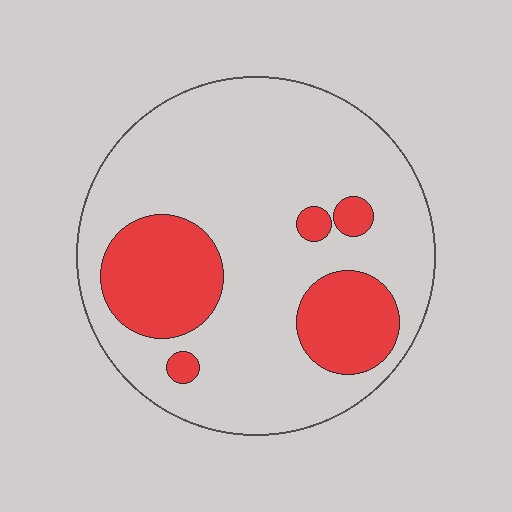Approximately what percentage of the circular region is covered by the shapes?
Approximately 25%.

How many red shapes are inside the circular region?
5.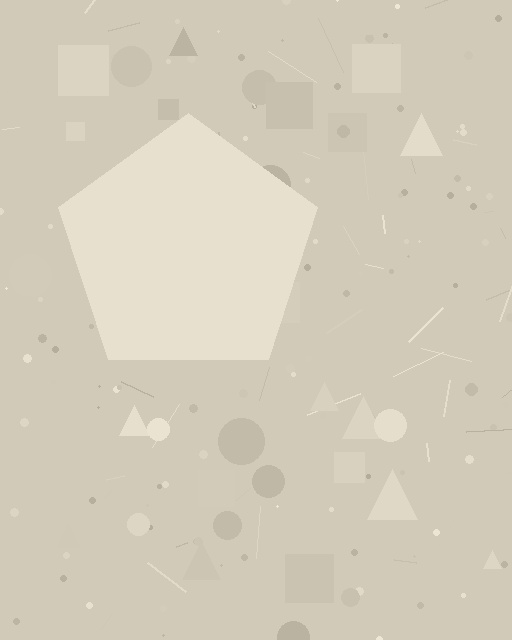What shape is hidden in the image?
A pentagon is hidden in the image.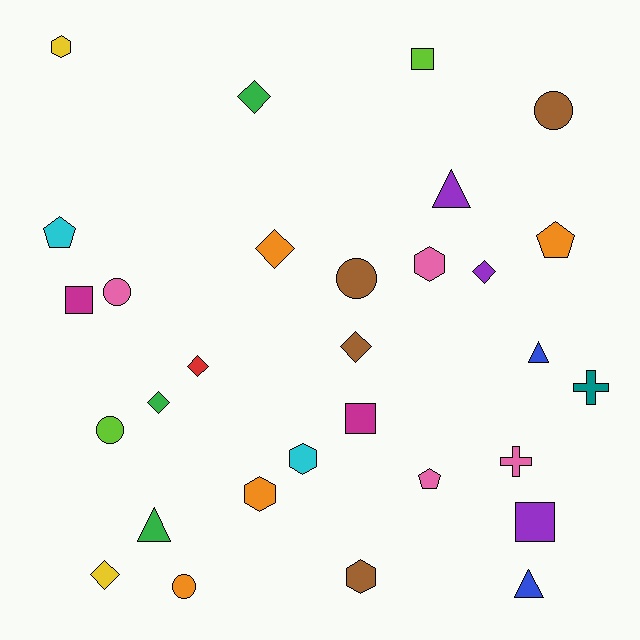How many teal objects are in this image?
There is 1 teal object.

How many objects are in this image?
There are 30 objects.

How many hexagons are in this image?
There are 5 hexagons.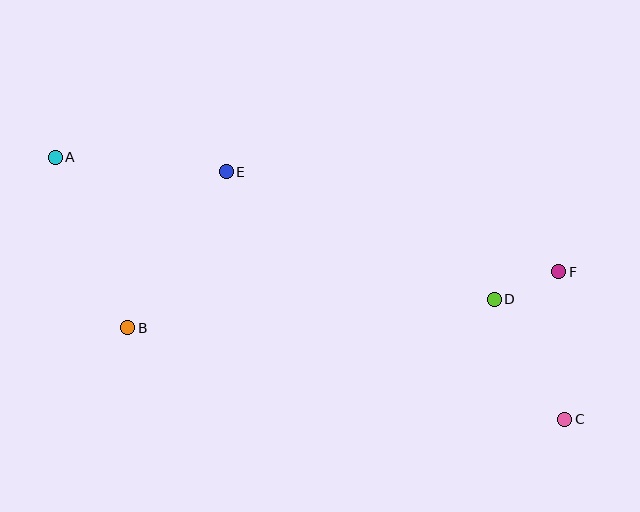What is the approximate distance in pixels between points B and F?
The distance between B and F is approximately 435 pixels.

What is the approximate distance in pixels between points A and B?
The distance between A and B is approximately 185 pixels.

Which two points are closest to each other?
Points D and F are closest to each other.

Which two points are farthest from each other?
Points A and C are farthest from each other.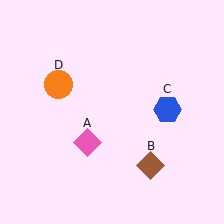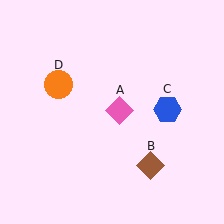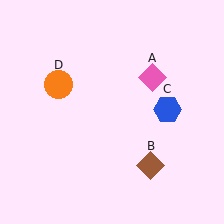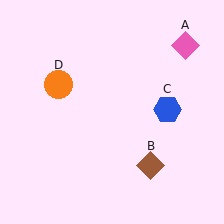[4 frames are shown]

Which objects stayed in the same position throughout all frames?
Brown diamond (object B) and blue hexagon (object C) and orange circle (object D) remained stationary.